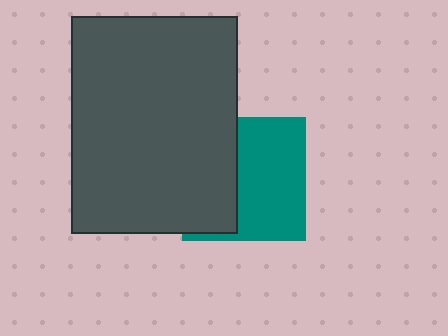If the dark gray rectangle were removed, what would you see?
You would see the complete teal square.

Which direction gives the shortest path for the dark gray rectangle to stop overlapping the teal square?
Moving left gives the shortest separation.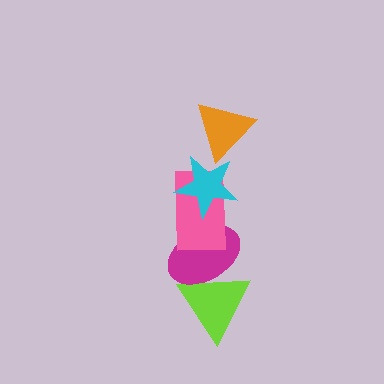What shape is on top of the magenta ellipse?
The pink rectangle is on top of the magenta ellipse.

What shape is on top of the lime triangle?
The magenta ellipse is on top of the lime triangle.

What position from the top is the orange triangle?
The orange triangle is 1st from the top.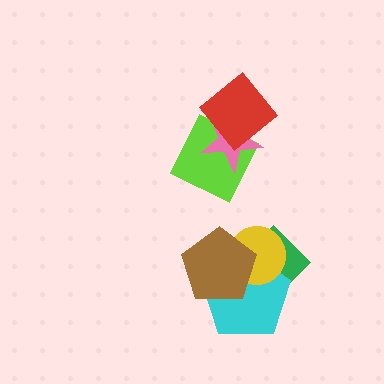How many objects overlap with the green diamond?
3 objects overlap with the green diamond.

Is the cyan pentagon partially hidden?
Yes, it is partially covered by another shape.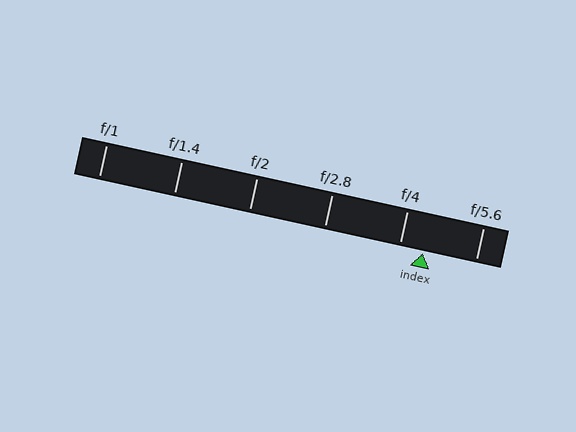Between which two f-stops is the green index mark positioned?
The index mark is between f/4 and f/5.6.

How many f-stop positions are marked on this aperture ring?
There are 6 f-stop positions marked.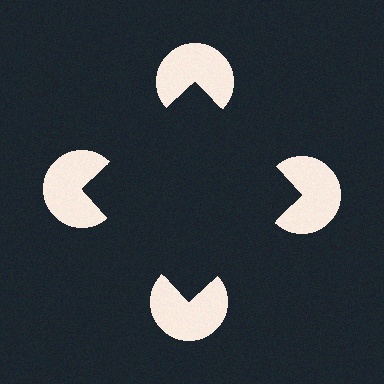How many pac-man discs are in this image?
There are 4 — one at each vertex of the illusory square.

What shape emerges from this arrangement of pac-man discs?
An illusory square — its edges are inferred from the aligned wedge cuts in the pac-man discs, not physically drawn.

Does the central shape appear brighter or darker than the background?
It typically appears slightly darker than the background, even though no actual brightness change is drawn.